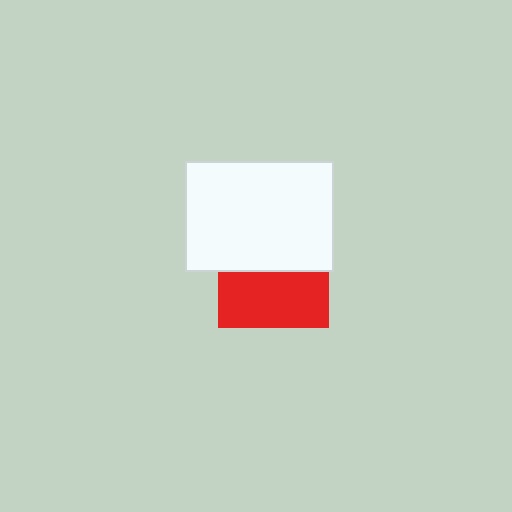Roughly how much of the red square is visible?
About half of it is visible (roughly 51%).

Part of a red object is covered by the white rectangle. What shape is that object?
It is a square.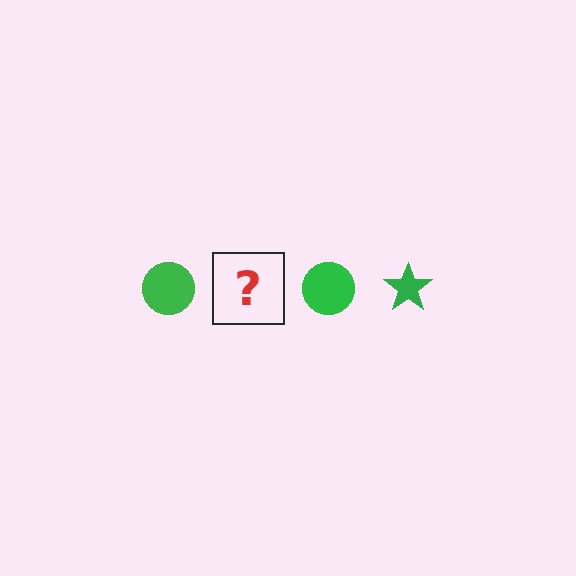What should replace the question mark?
The question mark should be replaced with a green star.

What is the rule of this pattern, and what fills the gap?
The rule is that the pattern cycles through circle, star shapes in green. The gap should be filled with a green star.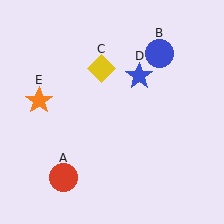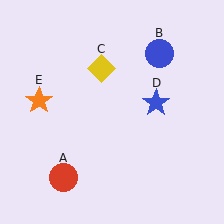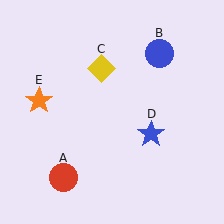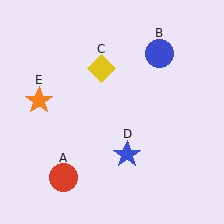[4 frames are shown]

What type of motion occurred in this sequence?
The blue star (object D) rotated clockwise around the center of the scene.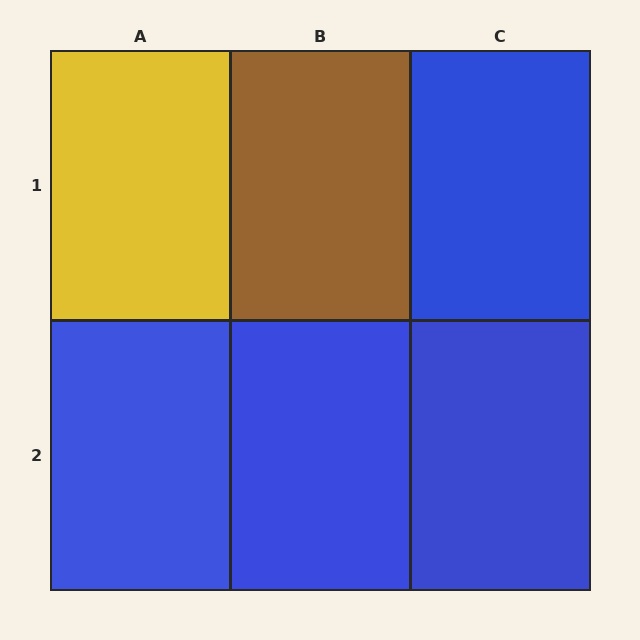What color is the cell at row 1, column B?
Brown.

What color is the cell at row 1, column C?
Blue.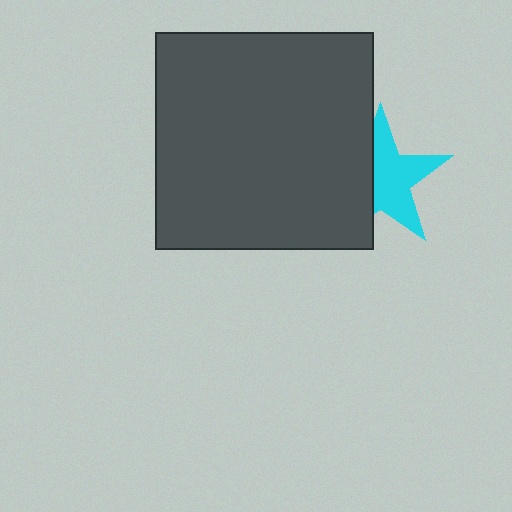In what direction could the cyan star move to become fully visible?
The cyan star could move right. That would shift it out from behind the dark gray square entirely.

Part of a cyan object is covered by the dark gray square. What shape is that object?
It is a star.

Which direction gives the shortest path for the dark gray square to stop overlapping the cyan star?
Moving left gives the shortest separation.